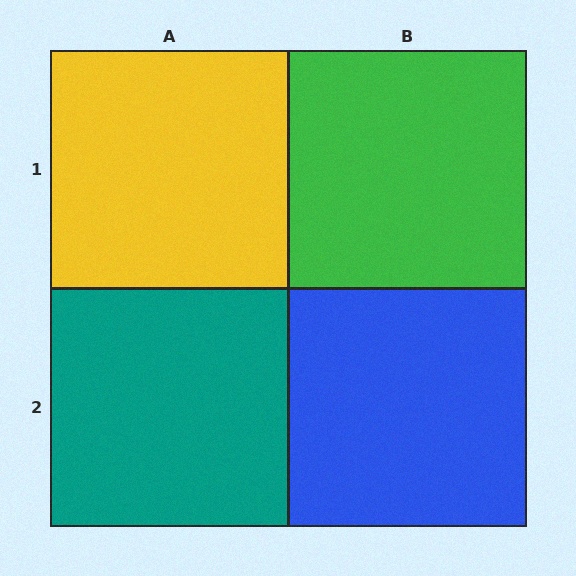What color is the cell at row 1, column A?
Yellow.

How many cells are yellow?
1 cell is yellow.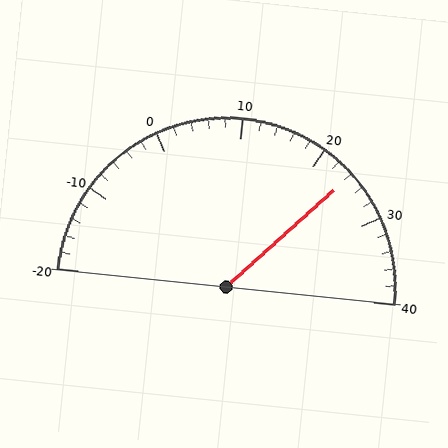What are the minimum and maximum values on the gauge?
The gauge ranges from -20 to 40.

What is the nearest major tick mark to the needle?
The nearest major tick mark is 20.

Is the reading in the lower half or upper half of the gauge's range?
The reading is in the upper half of the range (-20 to 40).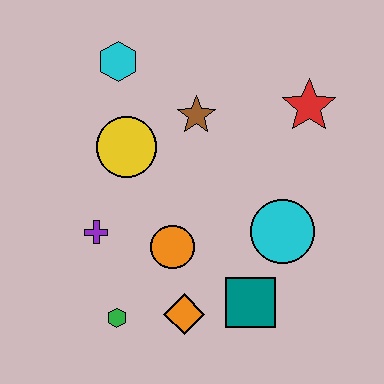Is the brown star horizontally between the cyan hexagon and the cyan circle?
Yes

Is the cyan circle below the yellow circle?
Yes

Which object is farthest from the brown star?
The green hexagon is farthest from the brown star.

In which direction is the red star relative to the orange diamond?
The red star is above the orange diamond.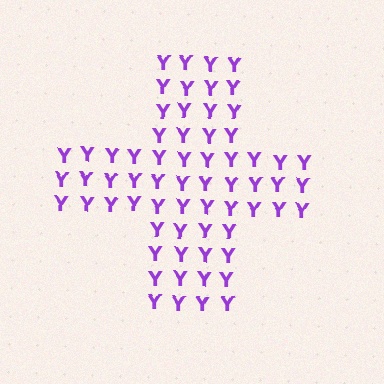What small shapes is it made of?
It is made of small letter Y's.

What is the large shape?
The large shape is a cross.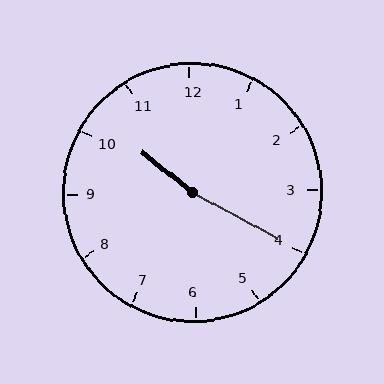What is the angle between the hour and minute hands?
Approximately 170 degrees.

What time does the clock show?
10:20.